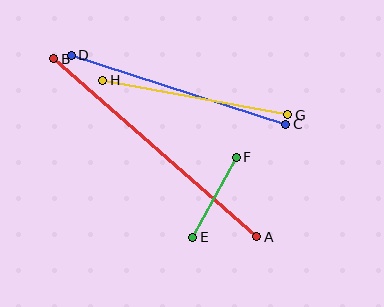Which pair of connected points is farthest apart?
Points A and B are farthest apart.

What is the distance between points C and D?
The distance is approximately 225 pixels.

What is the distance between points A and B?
The distance is approximately 270 pixels.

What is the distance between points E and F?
The distance is approximately 91 pixels.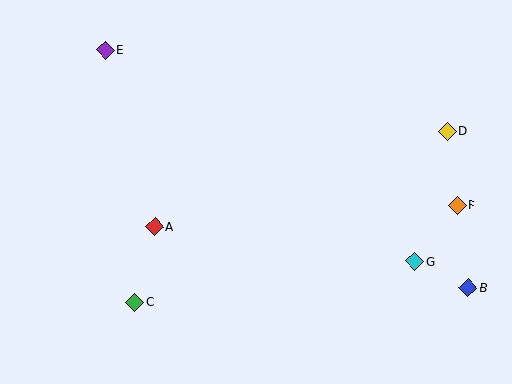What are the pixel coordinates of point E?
Point E is at (106, 50).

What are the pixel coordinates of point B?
Point B is at (468, 288).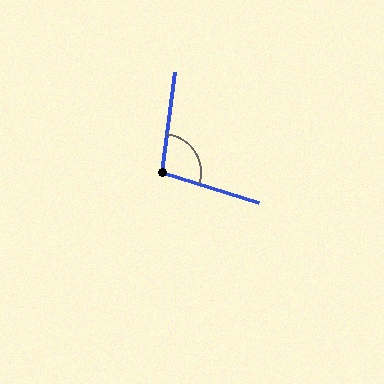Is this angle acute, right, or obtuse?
It is obtuse.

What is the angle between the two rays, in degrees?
Approximately 100 degrees.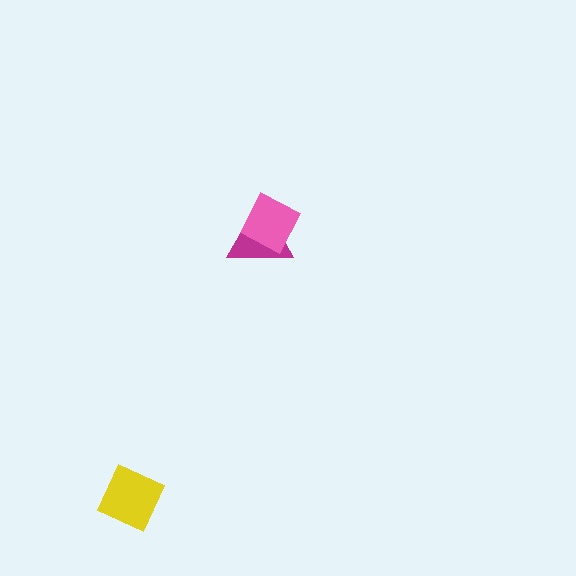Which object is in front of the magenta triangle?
The pink diamond is in front of the magenta triangle.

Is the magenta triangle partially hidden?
Yes, it is partially covered by another shape.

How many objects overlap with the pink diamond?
1 object overlaps with the pink diamond.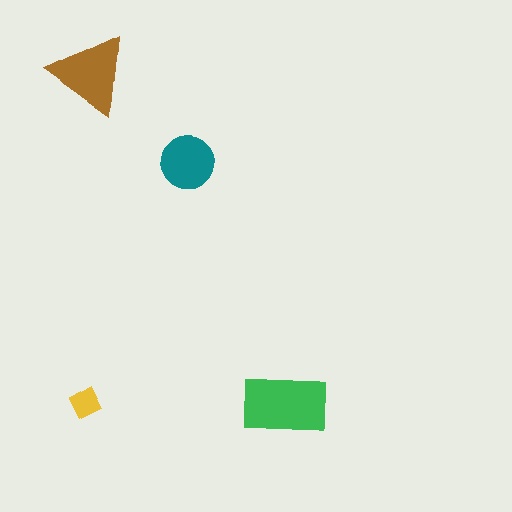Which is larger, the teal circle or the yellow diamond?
The teal circle.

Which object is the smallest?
The yellow diamond.